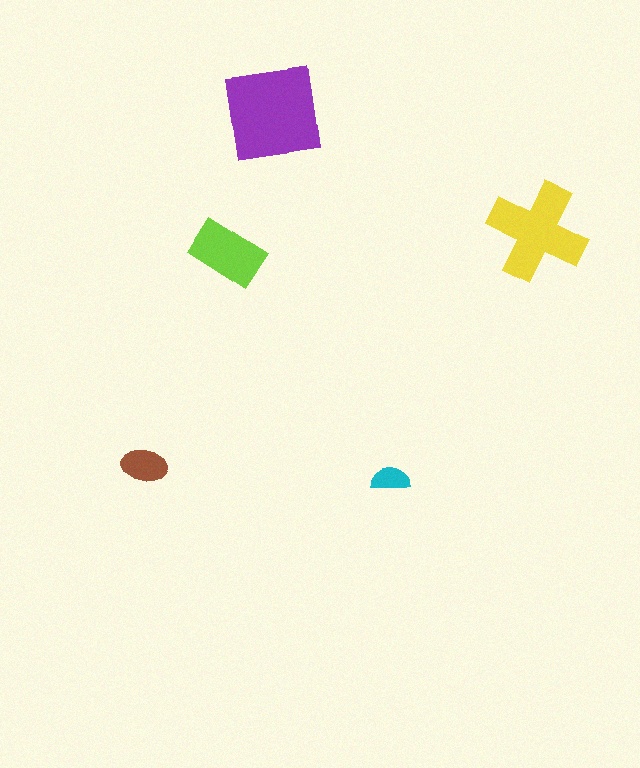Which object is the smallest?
The cyan semicircle.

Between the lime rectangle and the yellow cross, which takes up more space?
The yellow cross.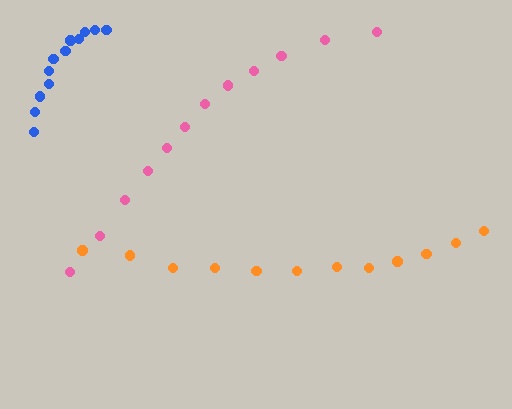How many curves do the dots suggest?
There are 3 distinct paths.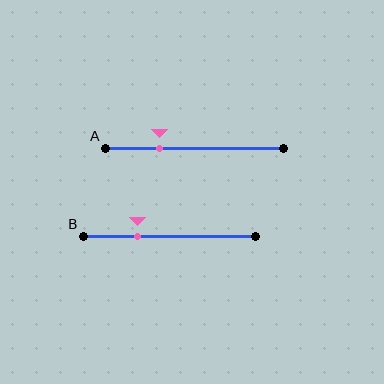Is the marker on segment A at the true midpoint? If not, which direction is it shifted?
No, the marker on segment A is shifted to the left by about 20% of the segment length.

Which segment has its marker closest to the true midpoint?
Segment B has its marker closest to the true midpoint.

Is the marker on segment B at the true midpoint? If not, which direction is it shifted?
No, the marker on segment B is shifted to the left by about 18% of the segment length.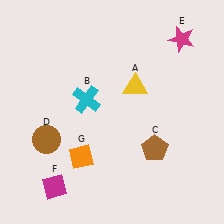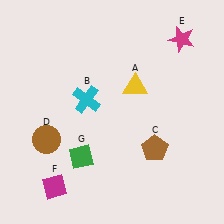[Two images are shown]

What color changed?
The diamond (G) changed from orange in Image 1 to green in Image 2.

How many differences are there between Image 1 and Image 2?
There is 1 difference between the two images.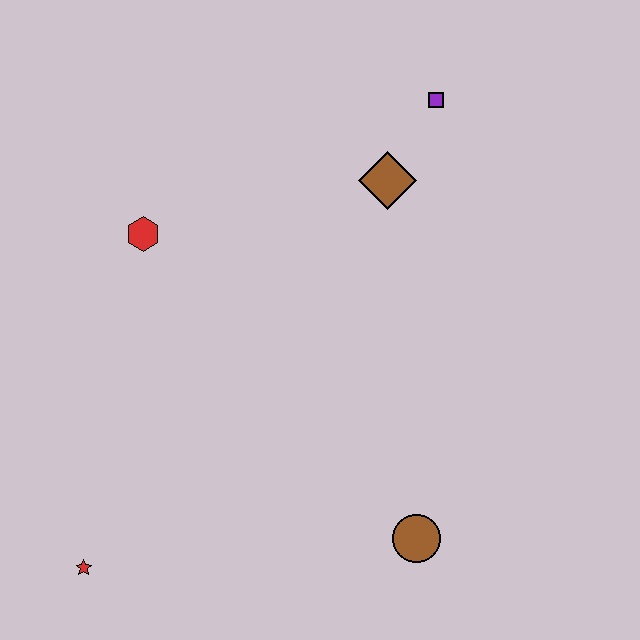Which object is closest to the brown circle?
The red star is closest to the brown circle.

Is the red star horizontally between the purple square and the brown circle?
No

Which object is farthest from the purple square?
The red star is farthest from the purple square.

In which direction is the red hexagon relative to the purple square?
The red hexagon is to the left of the purple square.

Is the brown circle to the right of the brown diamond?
Yes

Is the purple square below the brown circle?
No